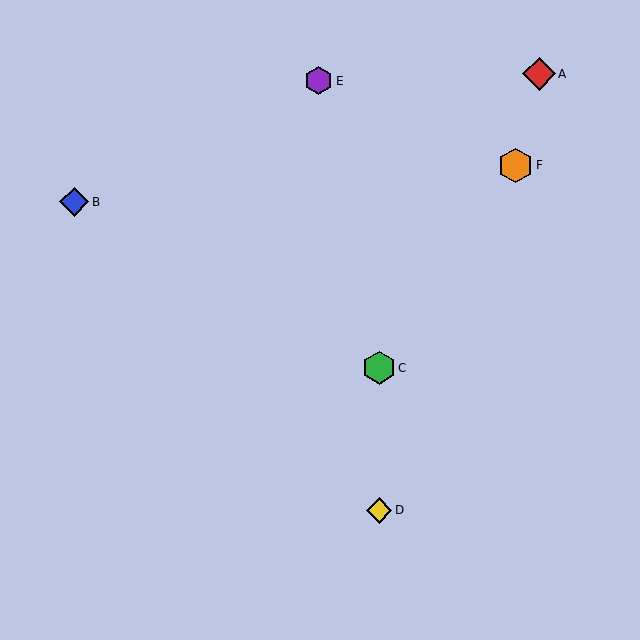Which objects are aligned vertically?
Objects C, D are aligned vertically.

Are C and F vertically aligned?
No, C is at x≈379 and F is at x≈516.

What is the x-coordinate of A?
Object A is at x≈539.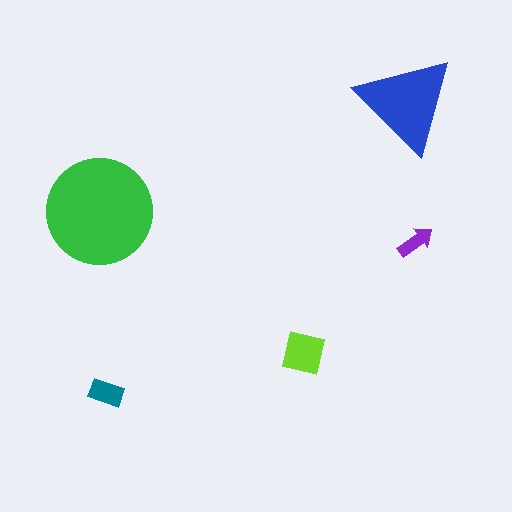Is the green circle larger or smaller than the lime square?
Larger.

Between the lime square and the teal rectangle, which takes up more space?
The lime square.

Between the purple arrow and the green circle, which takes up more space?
The green circle.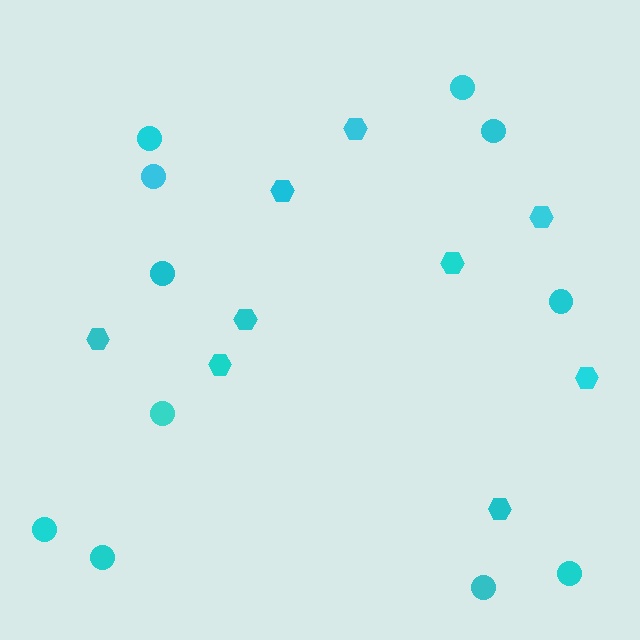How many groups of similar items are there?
There are 2 groups: one group of hexagons (9) and one group of circles (11).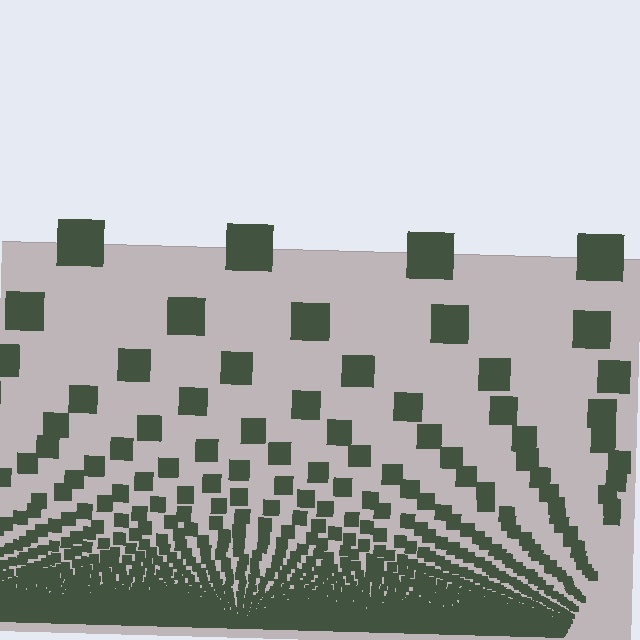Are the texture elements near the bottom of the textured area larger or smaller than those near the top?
Smaller. The gradient is inverted — elements near the bottom are smaller and denser.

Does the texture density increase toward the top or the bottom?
Density increases toward the bottom.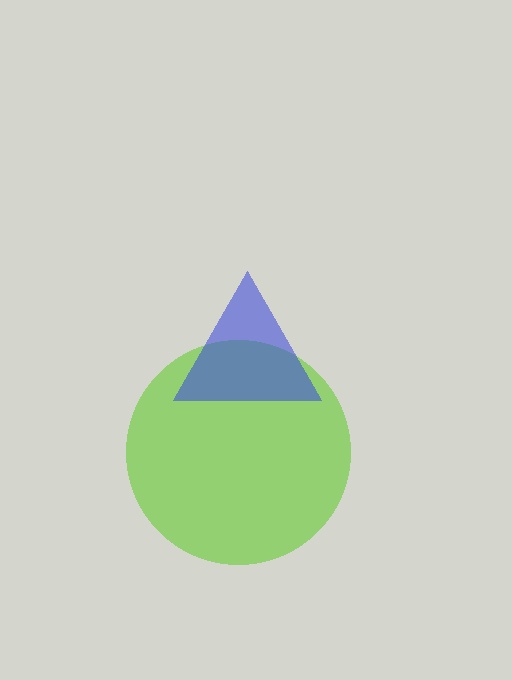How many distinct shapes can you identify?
There are 2 distinct shapes: a lime circle, a blue triangle.